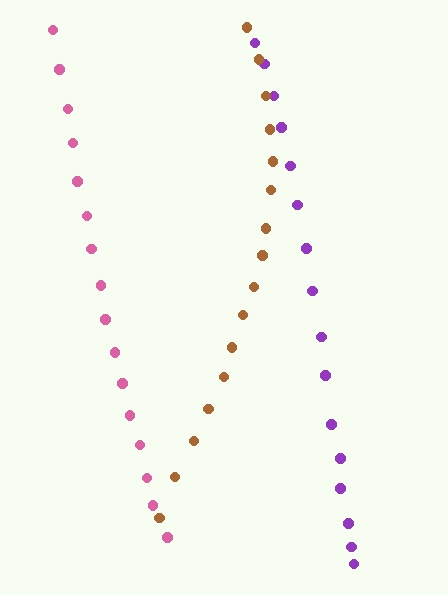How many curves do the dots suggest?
There are 3 distinct paths.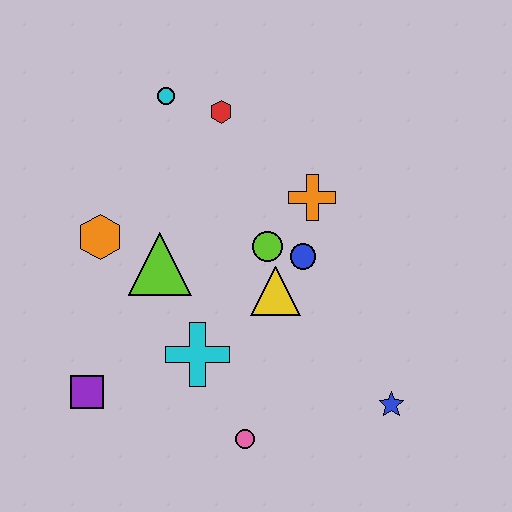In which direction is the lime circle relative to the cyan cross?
The lime circle is above the cyan cross.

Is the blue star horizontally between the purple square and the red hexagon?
No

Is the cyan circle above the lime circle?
Yes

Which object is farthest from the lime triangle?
The blue star is farthest from the lime triangle.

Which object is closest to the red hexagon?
The cyan circle is closest to the red hexagon.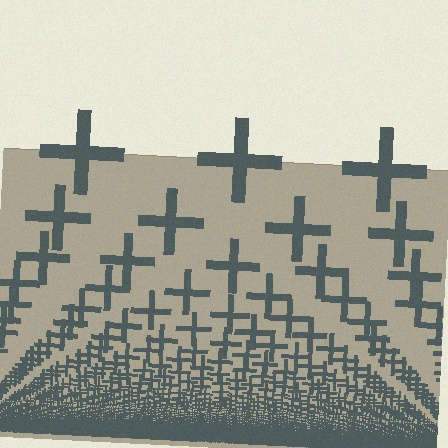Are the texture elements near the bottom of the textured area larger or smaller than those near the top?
Smaller. The gradient is inverted — elements near the bottom are smaller and denser.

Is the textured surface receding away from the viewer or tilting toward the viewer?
The surface appears to tilt toward the viewer. Texture elements get larger and sparser toward the top.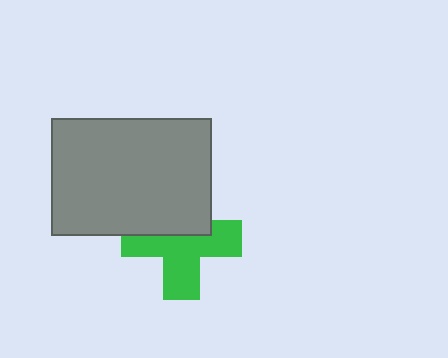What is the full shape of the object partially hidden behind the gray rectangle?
The partially hidden object is a green cross.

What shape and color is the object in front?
The object in front is a gray rectangle.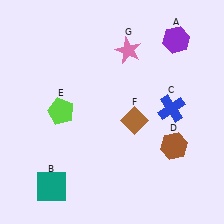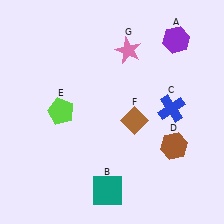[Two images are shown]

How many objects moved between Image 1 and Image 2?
1 object moved between the two images.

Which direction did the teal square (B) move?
The teal square (B) moved right.